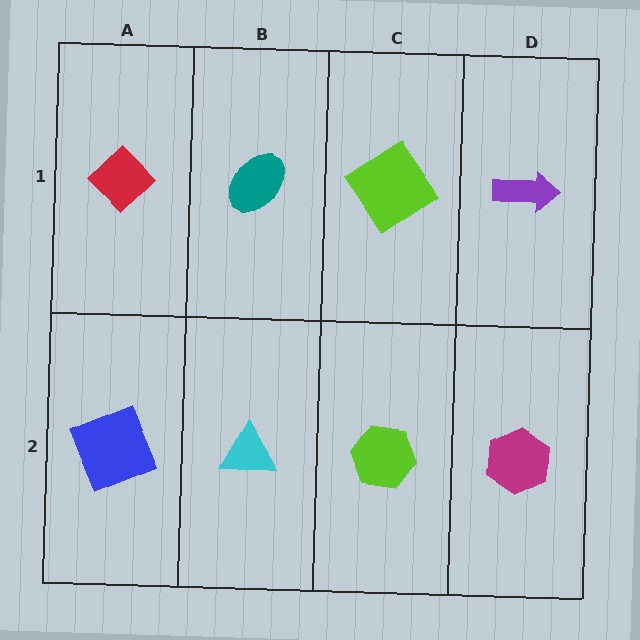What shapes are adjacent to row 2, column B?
A teal ellipse (row 1, column B), a blue square (row 2, column A), a lime hexagon (row 2, column C).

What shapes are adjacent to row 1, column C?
A lime hexagon (row 2, column C), a teal ellipse (row 1, column B), a purple arrow (row 1, column D).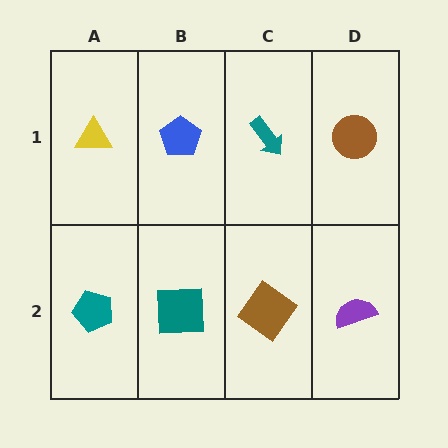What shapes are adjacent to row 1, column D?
A purple semicircle (row 2, column D), a teal arrow (row 1, column C).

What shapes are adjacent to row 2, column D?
A brown circle (row 1, column D), a brown diamond (row 2, column C).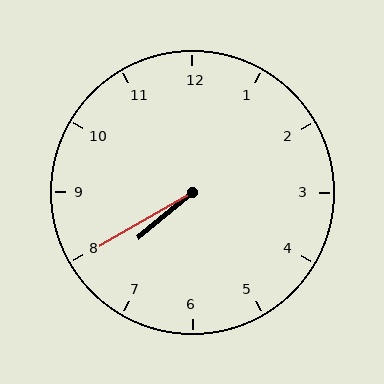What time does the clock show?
7:40.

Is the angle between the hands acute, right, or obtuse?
It is acute.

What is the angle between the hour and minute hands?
Approximately 10 degrees.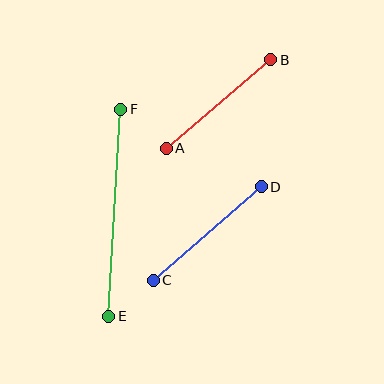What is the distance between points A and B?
The distance is approximately 136 pixels.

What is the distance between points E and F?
The distance is approximately 207 pixels.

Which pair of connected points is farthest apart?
Points E and F are farthest apart.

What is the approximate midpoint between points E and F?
The midpoint is at approximately (115, 213) pixels.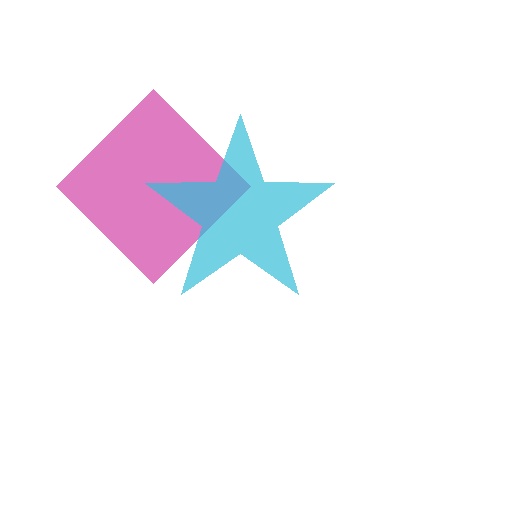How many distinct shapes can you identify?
There are 2 distinct shapes: a magenta diamond, a cyan star.